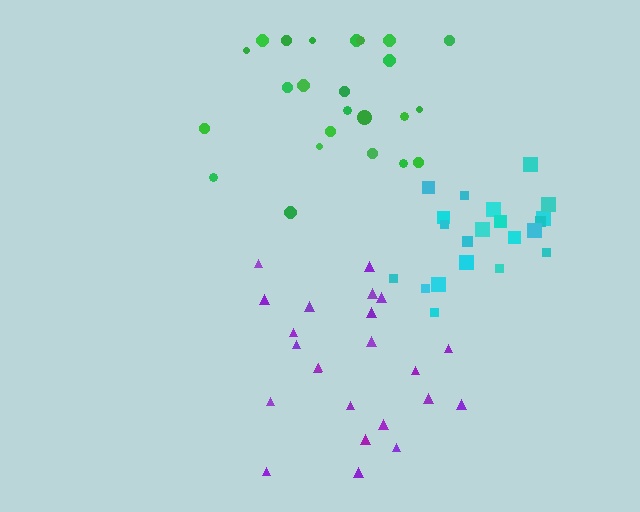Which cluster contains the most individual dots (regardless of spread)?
Green (24).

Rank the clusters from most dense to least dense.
cyan, green, purple.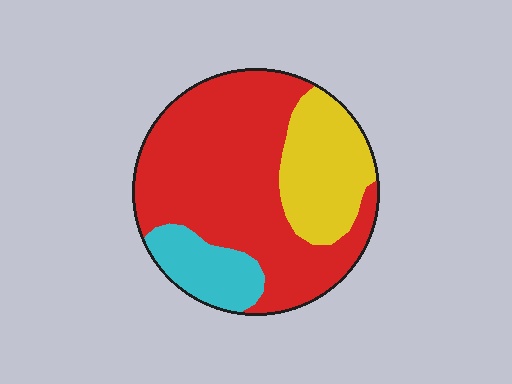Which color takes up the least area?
Cyan, at roughly 15%.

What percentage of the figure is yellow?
Yellow takes up about one quarter (1/4) of the figure.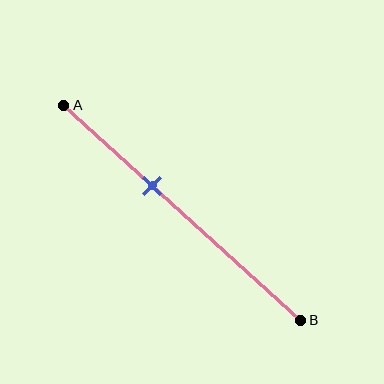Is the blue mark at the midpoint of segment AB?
No, the mark is at about 35% from A, not at the 50% midpoint.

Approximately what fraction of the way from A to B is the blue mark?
The blue mark is approximately 35% of the way from A to B.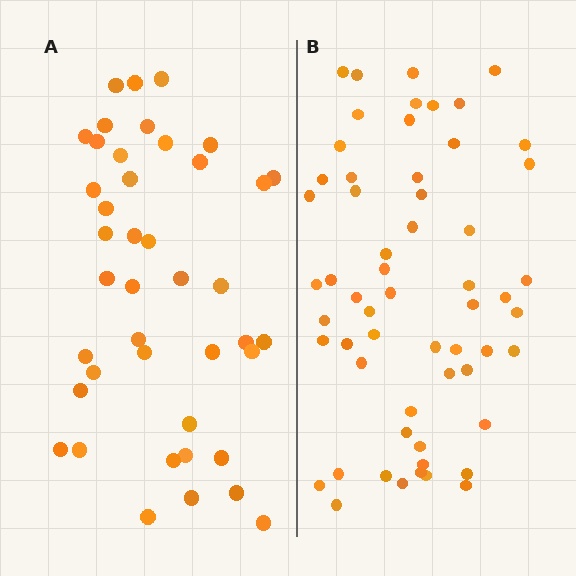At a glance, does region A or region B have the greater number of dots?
Region B (the right region) has more dots.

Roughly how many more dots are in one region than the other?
Region B has approximately 15 more dots than region A.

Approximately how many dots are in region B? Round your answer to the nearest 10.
About 60 dots. (The exact count is 58, which rounds to 60.)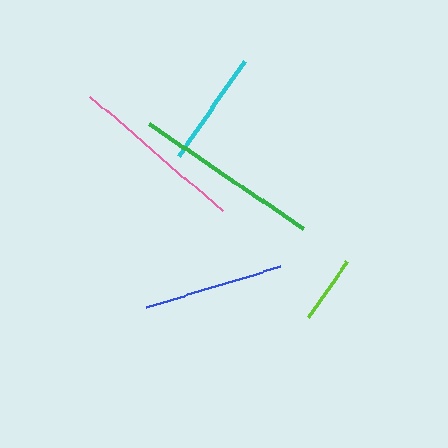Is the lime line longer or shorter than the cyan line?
The cyan line is longer than the lime line.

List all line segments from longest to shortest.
From longest to shortest: green, pink, blue, cyan, lime.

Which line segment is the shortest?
The lime line is the shortest at approximately 68 pixels.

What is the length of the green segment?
The green segment is approximately 187 pixels long.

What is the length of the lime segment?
The lime segment is approximately 68 pixels long.